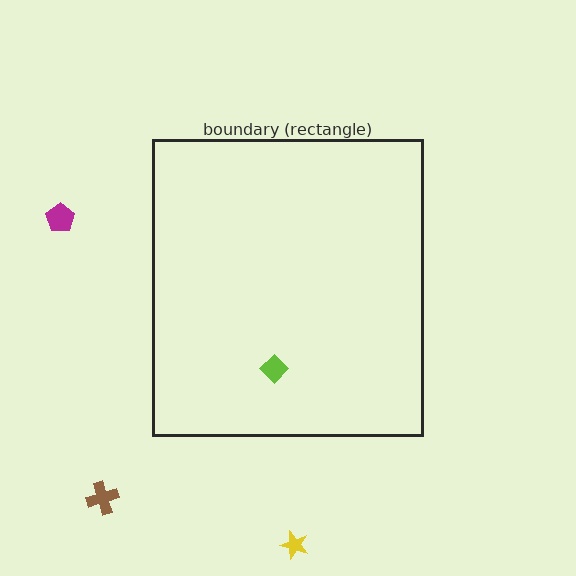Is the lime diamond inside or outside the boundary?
Inside.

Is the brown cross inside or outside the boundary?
Outside.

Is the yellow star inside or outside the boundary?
Outside.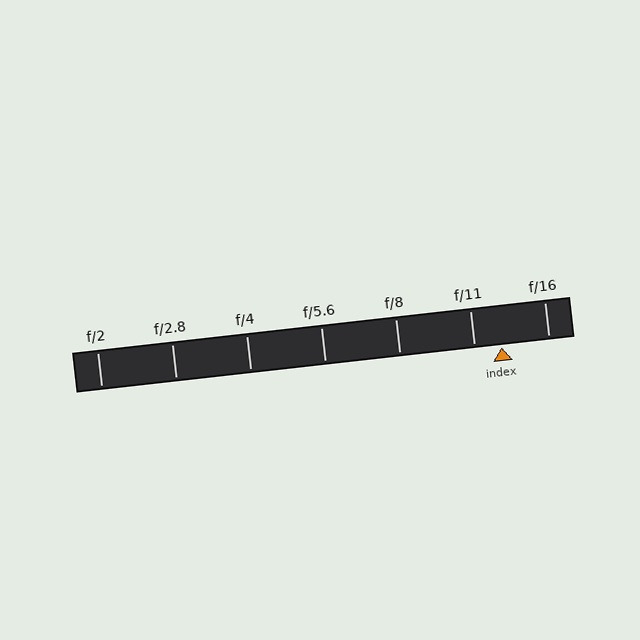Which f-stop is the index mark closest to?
The index mark is closest to f/11.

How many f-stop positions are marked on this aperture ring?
There are 7 f-stop positions marked.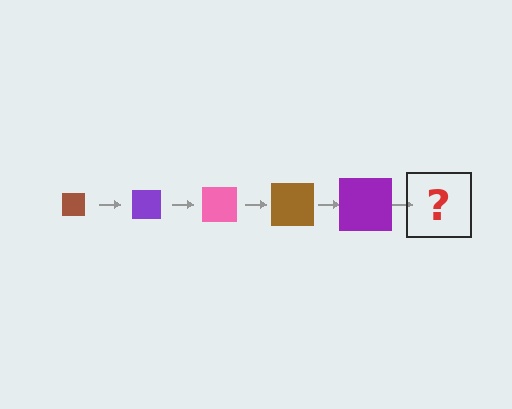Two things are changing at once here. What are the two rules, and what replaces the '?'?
The two rules are that the square grows larger each step and the color cycles through brown, purple, and pink. The '?' should be a pink square, larger than the previous one.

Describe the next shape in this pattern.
It should be a pink square, larger than the previous one.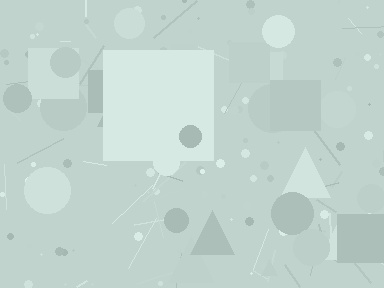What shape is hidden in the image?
A square is hidden in the image.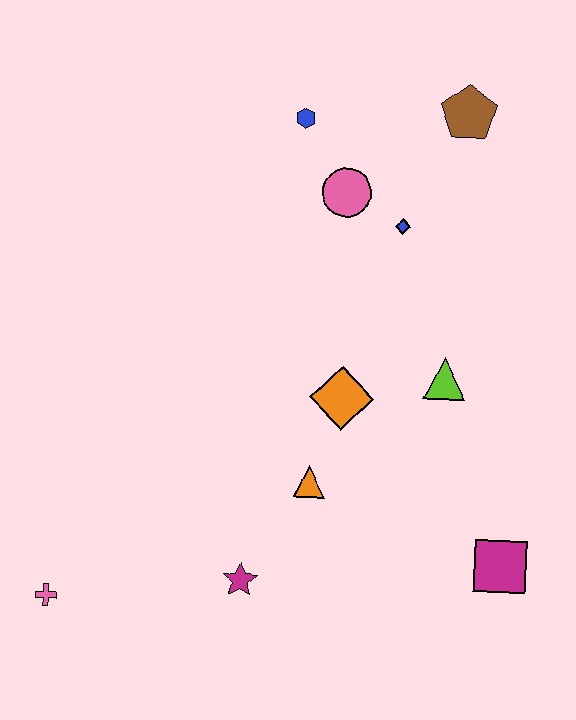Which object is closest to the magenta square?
The lime triangle is closest to the magenta square.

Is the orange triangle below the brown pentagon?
Yes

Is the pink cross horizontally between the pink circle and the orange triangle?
No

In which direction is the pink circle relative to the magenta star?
The pink circle is above the magenta star.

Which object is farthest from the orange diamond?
The pink cross is farthest from the orange diamond.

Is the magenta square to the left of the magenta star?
No